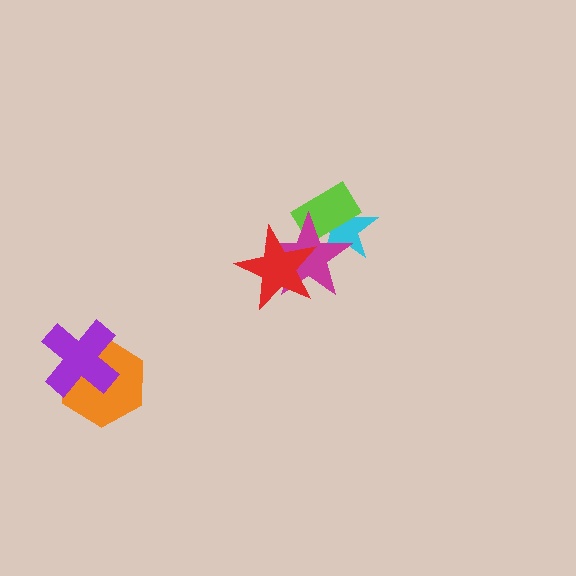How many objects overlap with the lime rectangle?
2 objects overlap with the lime rectangle.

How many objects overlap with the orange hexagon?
1 object overlaps with the orange hexagon.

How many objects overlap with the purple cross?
1 object overlaps with the purple cross.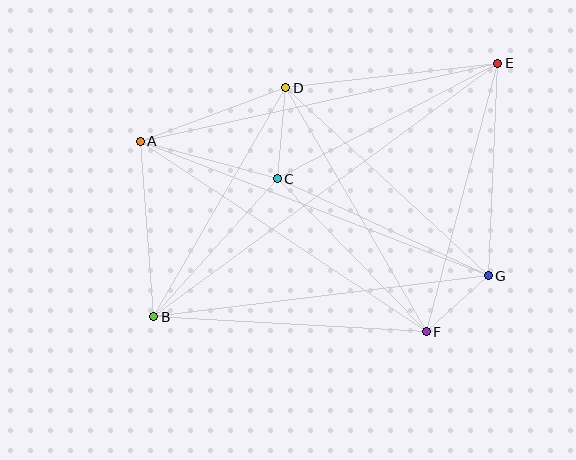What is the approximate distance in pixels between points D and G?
The distance between D and G is approximately 276 pixels.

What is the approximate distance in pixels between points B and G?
The distance between B and G is approximately 337 pixels.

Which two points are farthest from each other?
Points B and E are farthest from each other.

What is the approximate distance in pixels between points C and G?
The distance between C and G is approximately 233 pixels.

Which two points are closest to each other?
Points F and G are closest to each other.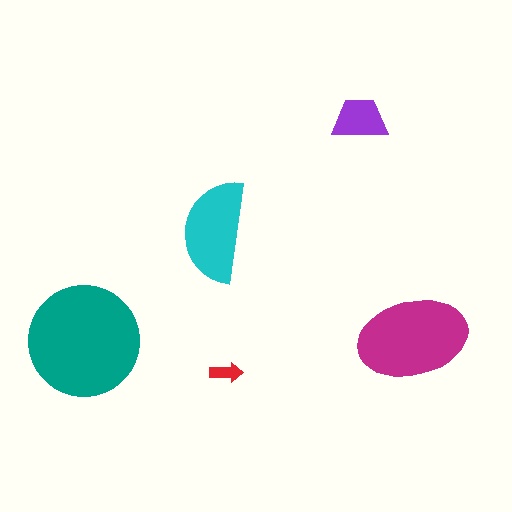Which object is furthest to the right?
The magenta ellipse is rightmost.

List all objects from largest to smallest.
The teal circle, the magenta ellipse, the cyan semicircle, the purple trapezoid, the red arrow.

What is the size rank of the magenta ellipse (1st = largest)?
2nd.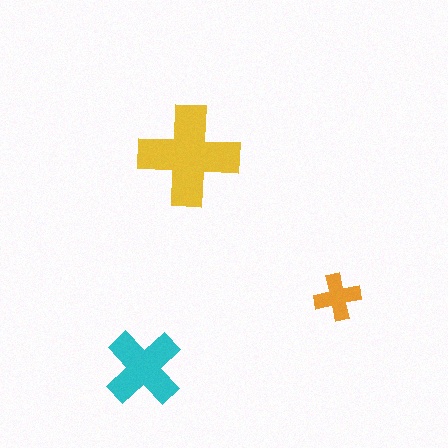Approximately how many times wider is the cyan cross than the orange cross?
About 1.5 times wider.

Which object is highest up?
The yellow cross is topmost.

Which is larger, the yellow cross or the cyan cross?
The yellow one.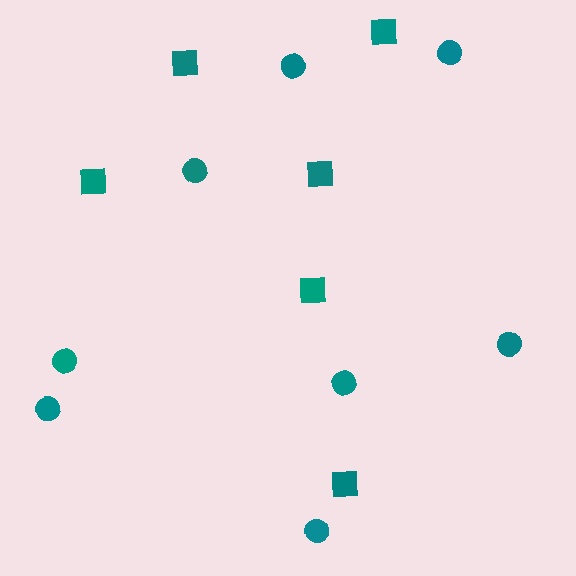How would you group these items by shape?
There are 2 groups: one group of circles (8) and one group of squares (6).